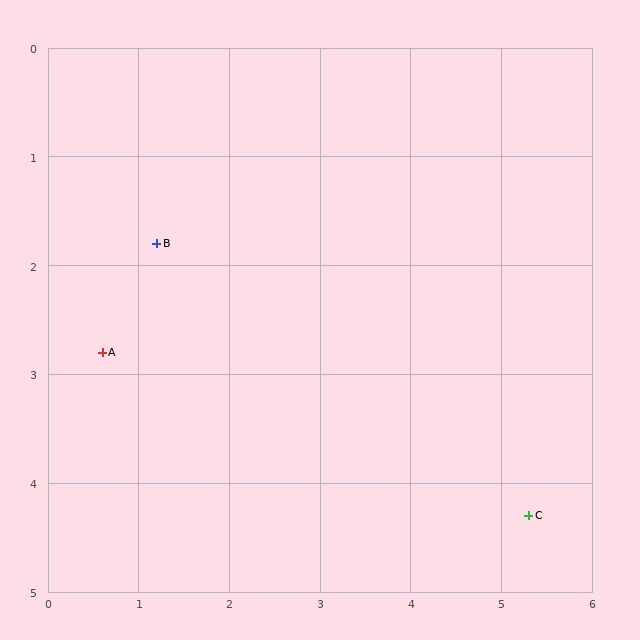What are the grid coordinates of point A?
Point A is at approximately (0.6, 2.8).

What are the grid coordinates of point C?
Point C is at approximately (5.3, 4.3).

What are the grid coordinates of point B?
Point B is at approximately (1.2, 1.8).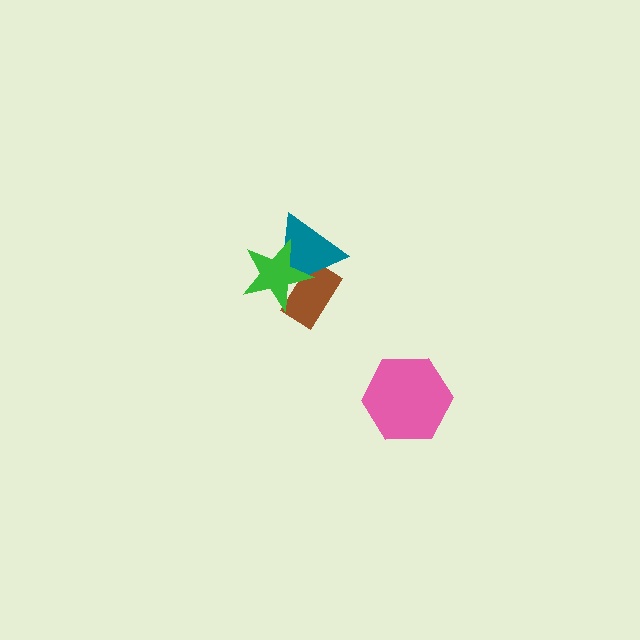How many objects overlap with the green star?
2 objects overlap with the green star.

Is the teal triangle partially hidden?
Yes, it is partially covered by another shape.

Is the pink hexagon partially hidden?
No, no other shape covers it.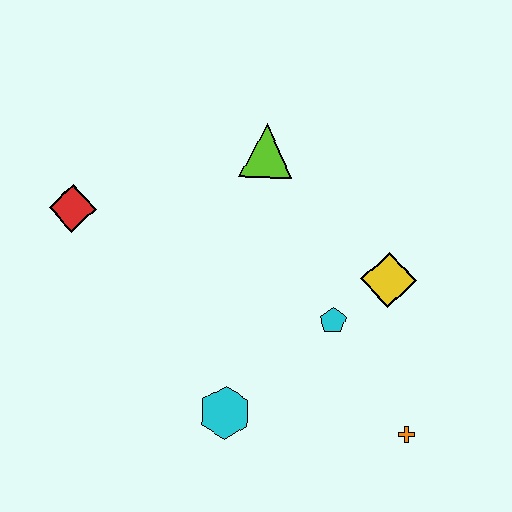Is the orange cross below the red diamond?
Yes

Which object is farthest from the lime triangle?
The orange cross is farthest from the lime triangle.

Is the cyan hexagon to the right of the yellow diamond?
No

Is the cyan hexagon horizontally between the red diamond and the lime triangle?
Yes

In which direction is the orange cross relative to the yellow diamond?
The orange cross is below the yellow diamond.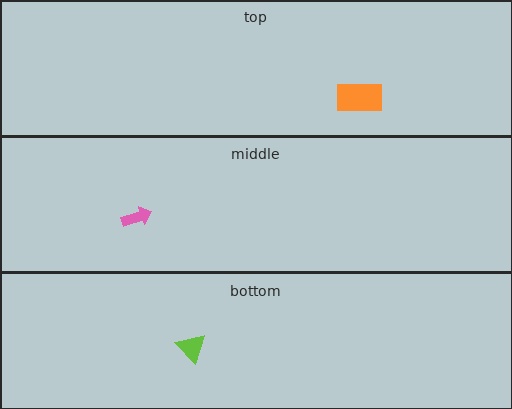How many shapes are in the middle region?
1.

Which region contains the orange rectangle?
The top region.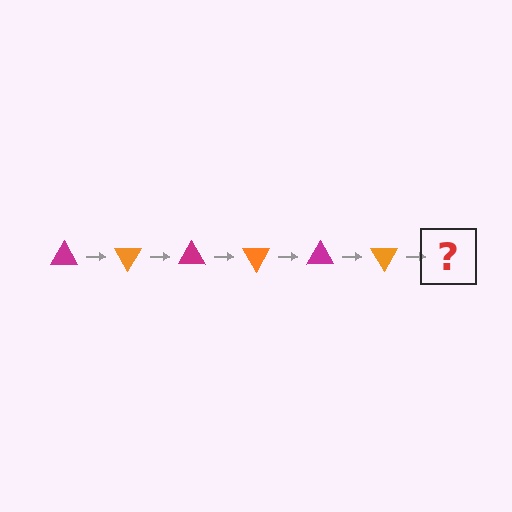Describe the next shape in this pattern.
It should be a magenta triangle, rotated 360 degrees from the start.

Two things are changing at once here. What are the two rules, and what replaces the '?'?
The two rules are that it rotates 60 degrees each step and the color cycles through magenta and orange. The '?' should be a magenta triangle, rotated 360 degrees from the start.